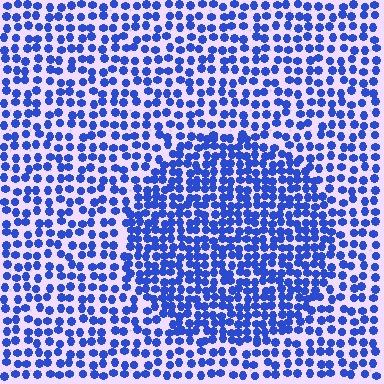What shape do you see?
I see a circle.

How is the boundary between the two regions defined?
The boundary is defined by a change in element density (approximately 1.7x ratio). All elements are the same color, size, and shape.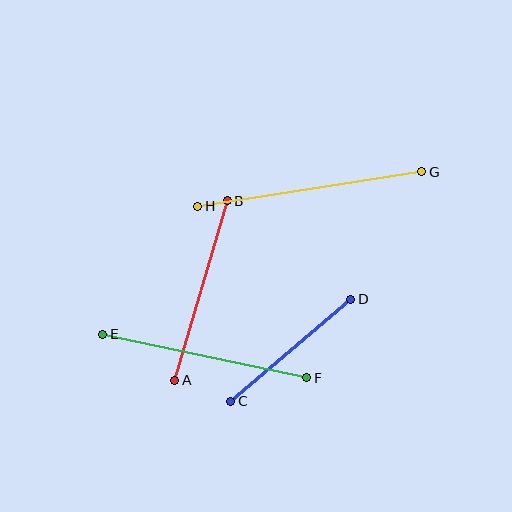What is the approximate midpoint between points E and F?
The midpoint is at approximately (205, 356) pixels.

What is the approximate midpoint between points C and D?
The midpoint is at approximately (291, 350) pixels.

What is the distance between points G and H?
The distance is approximately 227 pixels.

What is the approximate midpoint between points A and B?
The midpoint is at approximately (201, 291) pixels.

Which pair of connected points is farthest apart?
Points G and H are farthest apart.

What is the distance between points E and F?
The distance is approximately 209 pixels.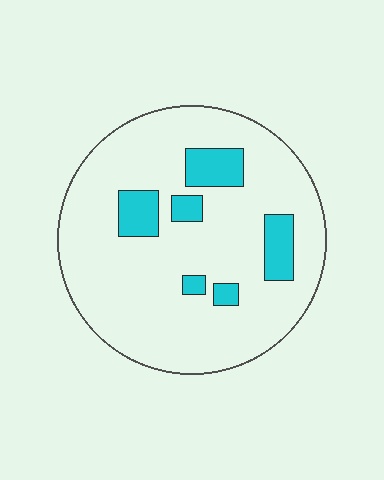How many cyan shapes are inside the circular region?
6.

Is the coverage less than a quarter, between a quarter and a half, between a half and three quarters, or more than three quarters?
Less than a quarter.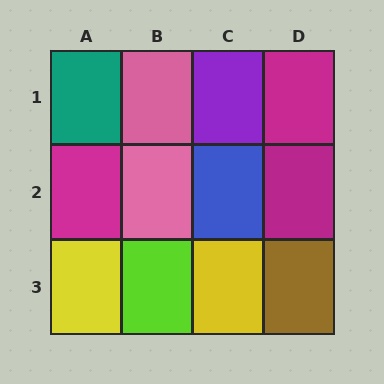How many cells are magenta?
3 cells are magenta.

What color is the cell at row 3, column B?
Lime.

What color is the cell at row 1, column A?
Teal.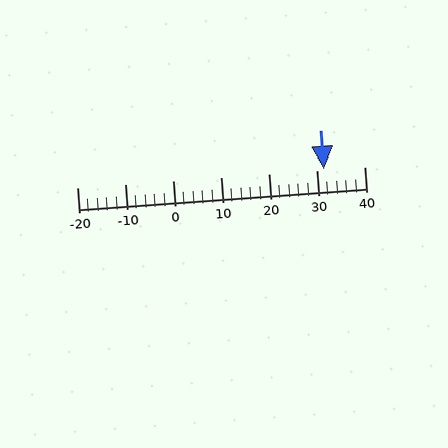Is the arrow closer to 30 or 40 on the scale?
The arrow is closer to 30.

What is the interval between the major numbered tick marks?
The major tick marks are spaced 10 units apart.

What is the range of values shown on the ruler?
The ruler shows values from -20 to 40.